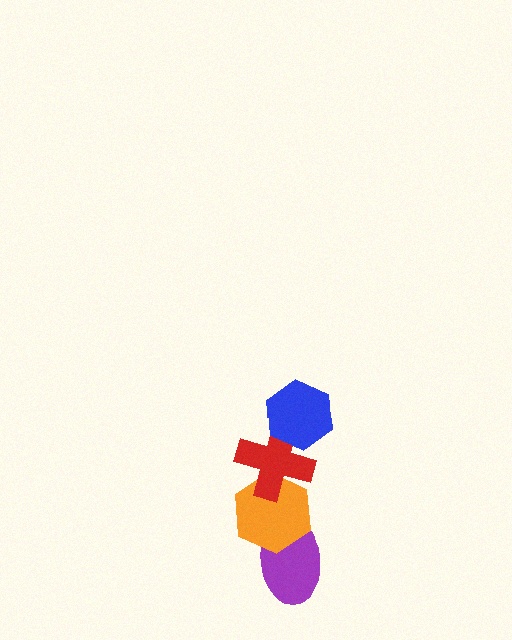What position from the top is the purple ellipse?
The purple ellipse is 4th from the top.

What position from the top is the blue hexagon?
The blue hexagon is 1st from the top.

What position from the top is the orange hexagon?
The orange hexagon is 3rd from the top.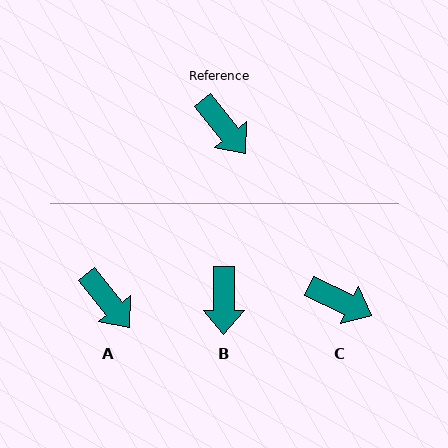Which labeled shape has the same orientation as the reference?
A.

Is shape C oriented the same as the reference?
No, it is off by about 27 degrees.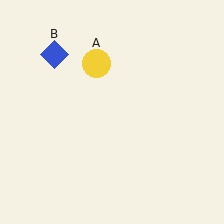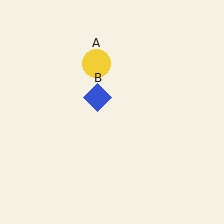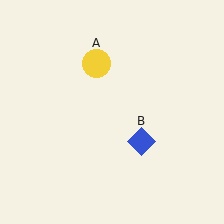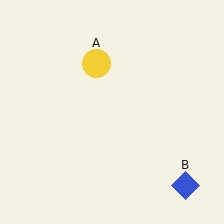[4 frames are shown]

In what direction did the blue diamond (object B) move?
The blue diamond (object B) moved down and to the right.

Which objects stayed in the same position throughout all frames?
Yellow circle (object A) remained stationary.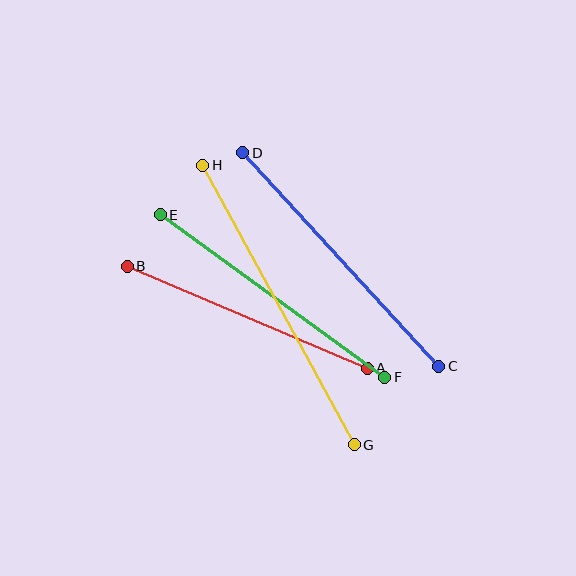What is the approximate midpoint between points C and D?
The midpoint is at approximately (341, 260) pixels.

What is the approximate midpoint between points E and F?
The midpoint is at approximately (272, 296) pixels.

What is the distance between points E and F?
The distance is approximately 277 pixels.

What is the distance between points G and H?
The distance is approximately 318 pixels.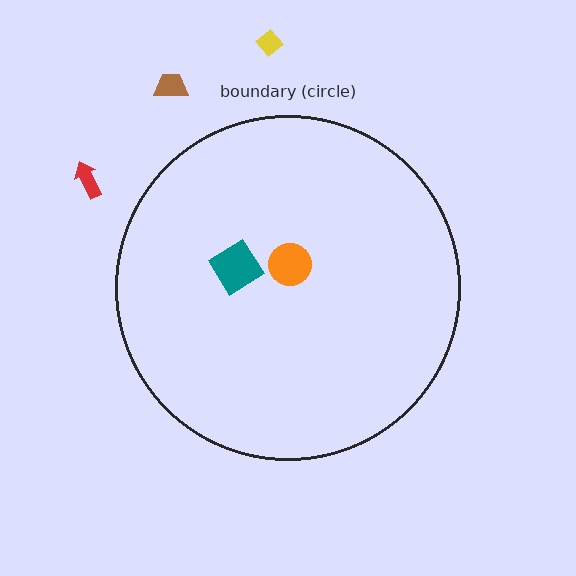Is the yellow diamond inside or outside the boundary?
Outside.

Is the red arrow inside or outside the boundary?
Outside.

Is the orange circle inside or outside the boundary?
Inside.